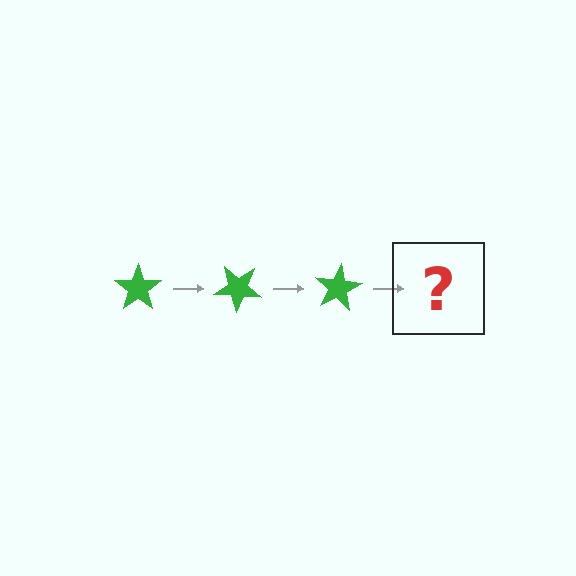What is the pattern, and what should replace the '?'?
The pattern is that the star rotates 40 degrees each step. The '?' should be a green star rotated 120 degrees.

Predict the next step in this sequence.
The next step is a green star rotated 120 degrees.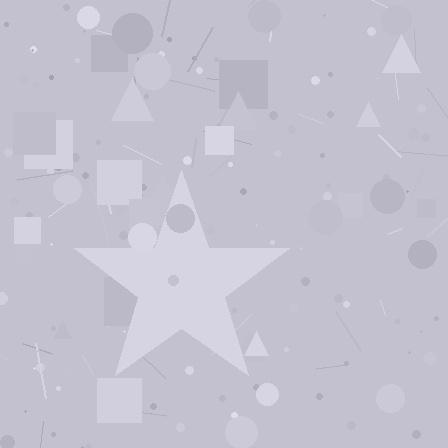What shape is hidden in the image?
A star is hidden in the image.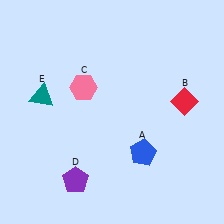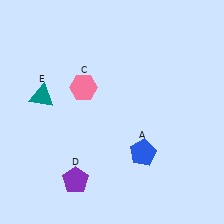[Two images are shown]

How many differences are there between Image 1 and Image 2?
There is 1 difference between the two images.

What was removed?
The red diamond (B) was removed in Image 2.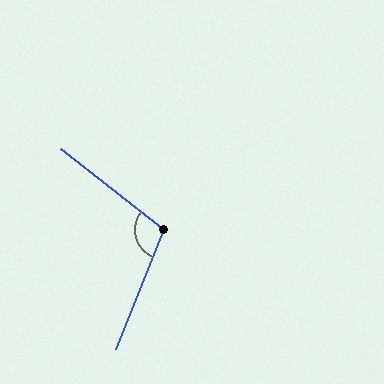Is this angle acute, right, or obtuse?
It is obtuse.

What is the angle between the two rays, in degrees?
Approximately 106 degrees.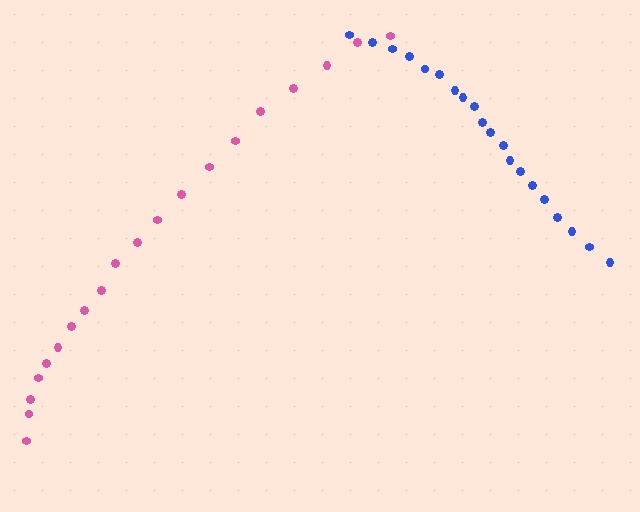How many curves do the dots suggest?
There are 2 distinct paths.